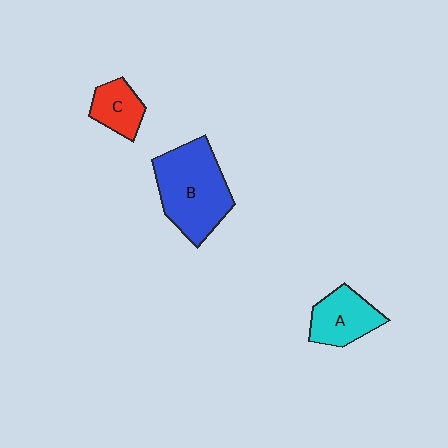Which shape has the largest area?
Shape B (blue).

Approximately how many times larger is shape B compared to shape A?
Approximately 1.8 times.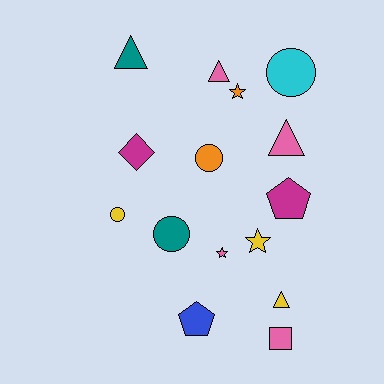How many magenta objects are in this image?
There are 2 magenta objects.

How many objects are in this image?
There are 15 objects.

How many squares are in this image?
There is 1 square.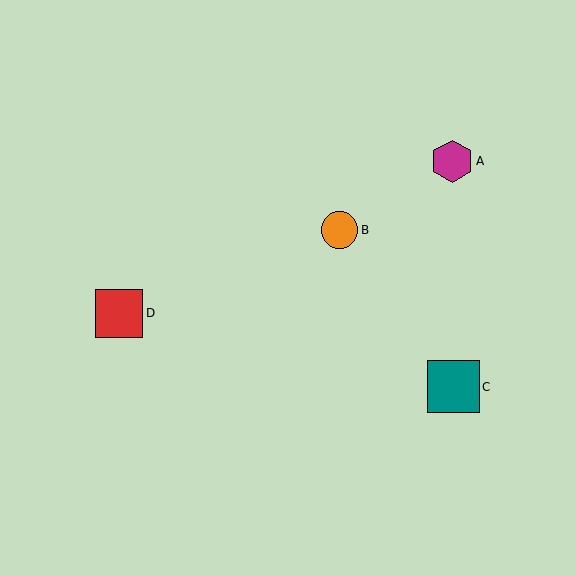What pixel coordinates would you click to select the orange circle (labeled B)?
Click at (339, 230) to select the orange circle B.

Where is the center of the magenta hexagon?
The center of the magenta hexagon is at (452, 161).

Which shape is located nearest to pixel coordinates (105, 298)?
The red square (labeled D) at (119, 313) is nearest to that location.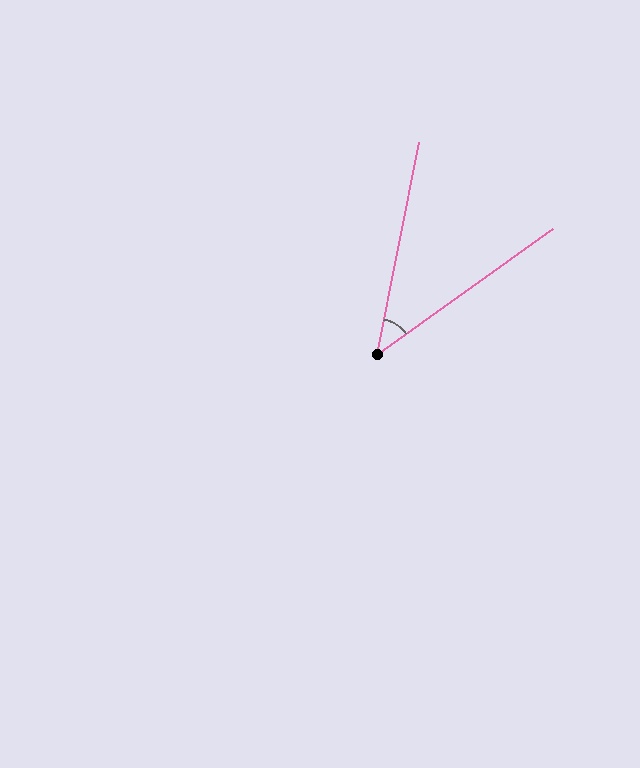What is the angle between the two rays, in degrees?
Approximately 43 degrees.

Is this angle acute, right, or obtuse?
It is acute.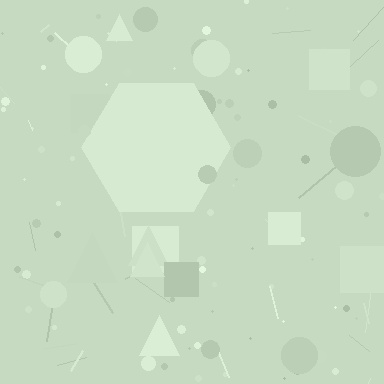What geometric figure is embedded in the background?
A hexagon is embedded in the background.